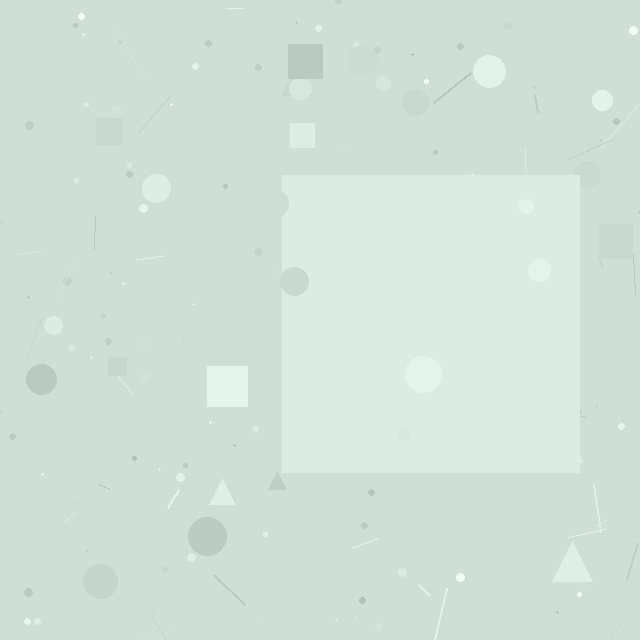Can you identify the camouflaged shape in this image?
The camouflaged shape is a square.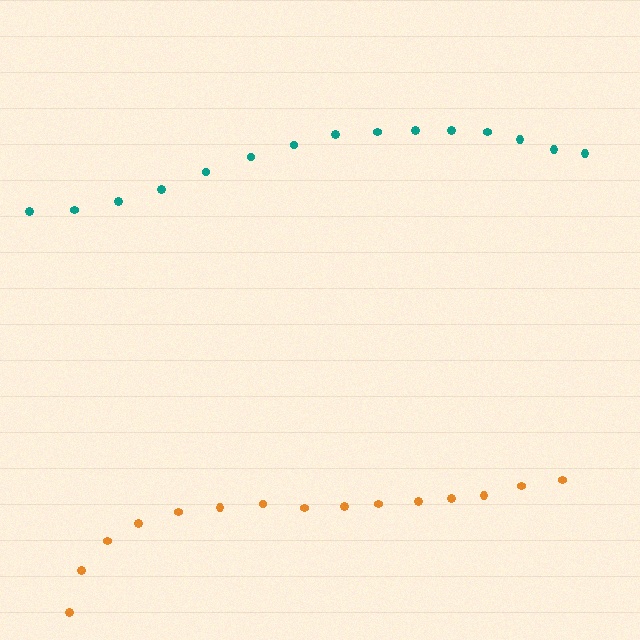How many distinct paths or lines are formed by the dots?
There are 2 distinct paths.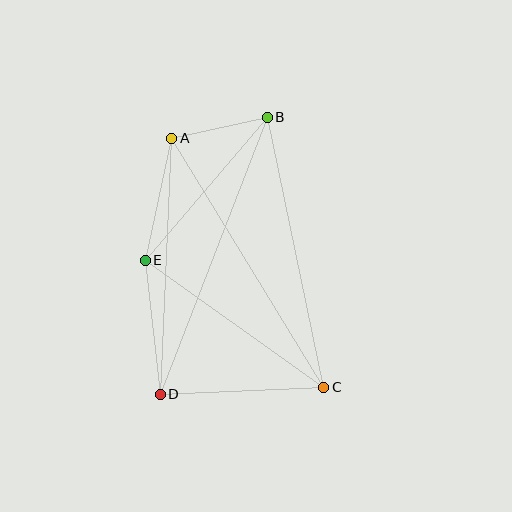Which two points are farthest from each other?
Points B and D are farthest from each other.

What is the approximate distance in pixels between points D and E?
The distance between D and E is approximately 135 pixels.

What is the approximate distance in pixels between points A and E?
The distance between A and E is approximately 125 pixels.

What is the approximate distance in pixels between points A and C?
The distance between A and C is approximately 292 pixels.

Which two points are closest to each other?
Points A and B are closest to each other.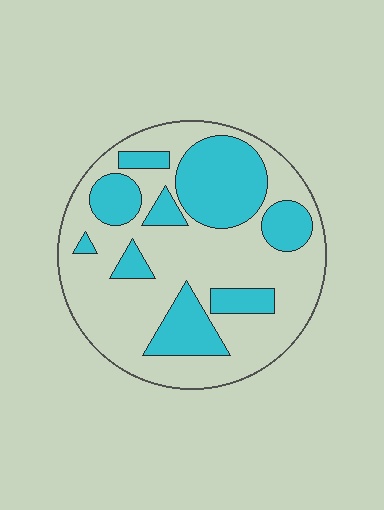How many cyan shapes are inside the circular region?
9.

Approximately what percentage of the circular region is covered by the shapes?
Approximately 35%.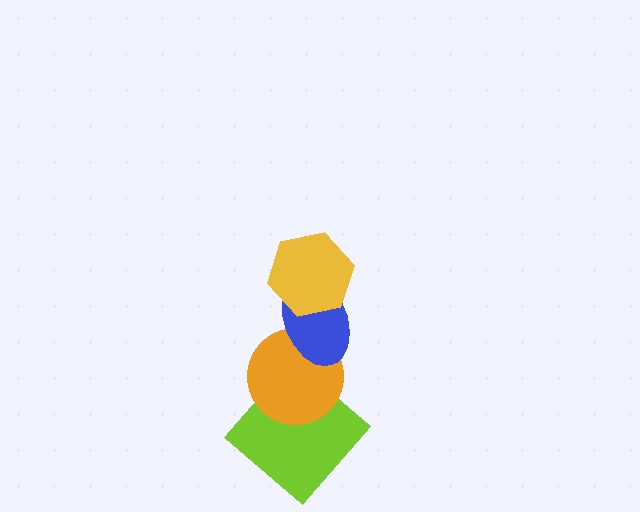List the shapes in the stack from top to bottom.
From top to bottom: the yellow hexagon, the blue ellipse, the orange circle, the lime diamond.